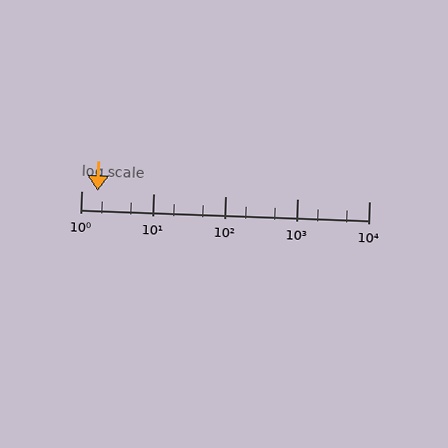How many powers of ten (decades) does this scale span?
The scale spans 4 decades, from 1 to 10000.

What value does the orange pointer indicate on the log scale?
The pointer indicates approximately 1.7.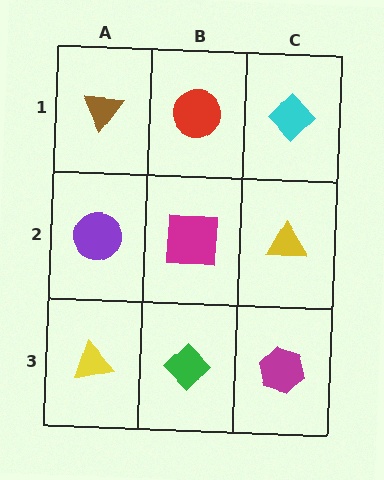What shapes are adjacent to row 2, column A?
A brown triangle (row 1, column A), a yellow triangle (row 3, column A), a magenta square (row 2, column B).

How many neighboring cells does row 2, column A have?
3.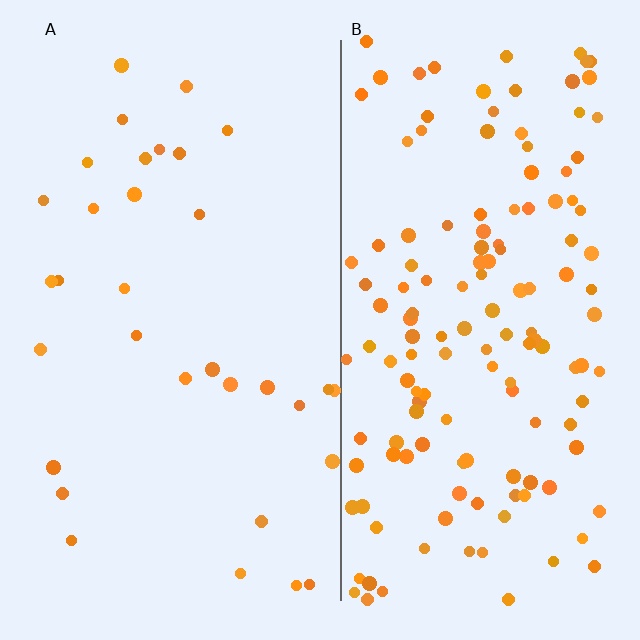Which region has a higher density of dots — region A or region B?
B (the right).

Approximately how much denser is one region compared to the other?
Approximately 4.4× — region B over region A.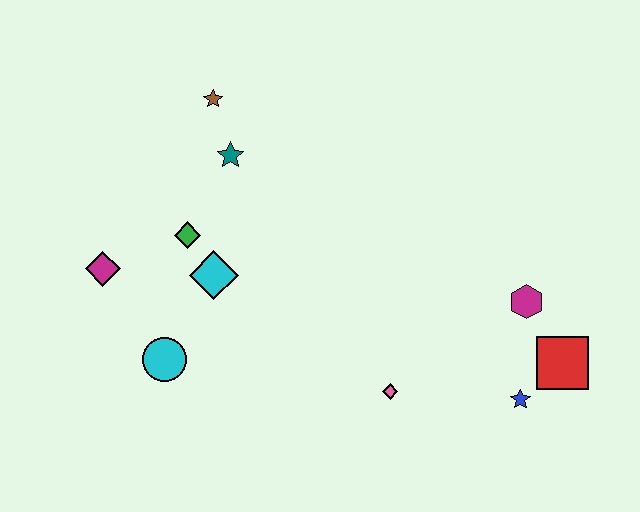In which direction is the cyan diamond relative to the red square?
The cyan diamond is to the left of the red square.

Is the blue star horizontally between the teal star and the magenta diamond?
No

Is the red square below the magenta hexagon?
Yes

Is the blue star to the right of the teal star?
Yes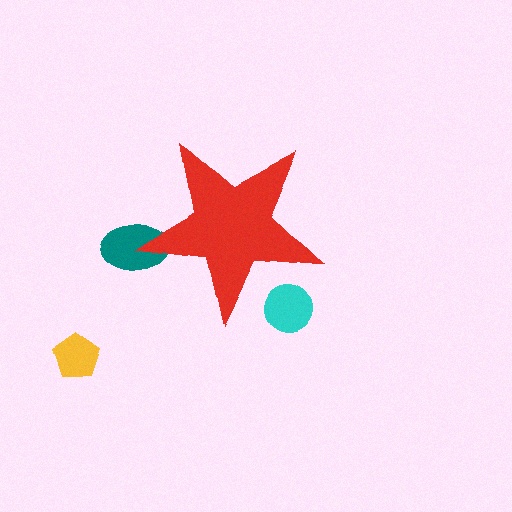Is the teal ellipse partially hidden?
Yes, the teal ellipse is partially hidden behind the red star.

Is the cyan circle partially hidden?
Yes, the cyan circle is partially hidden behind the red star.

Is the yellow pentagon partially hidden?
No, the yellow pentagon is fully visible.